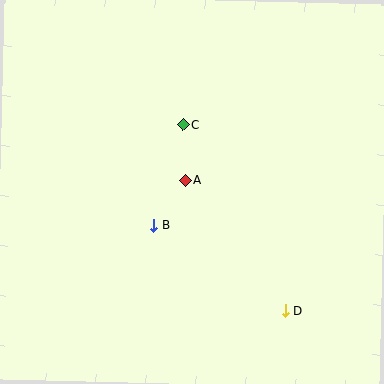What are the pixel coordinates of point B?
Point B is at (154, 225).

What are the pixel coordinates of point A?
Point A is at (186, 180).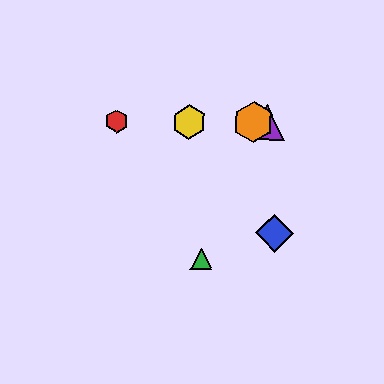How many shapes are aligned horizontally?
4 shapes (the red hexagon, the yellow hexagon, the purple triangle, the orange hexagon) are aligned horizontally.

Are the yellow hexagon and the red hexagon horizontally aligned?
Yes, both are at y≈122.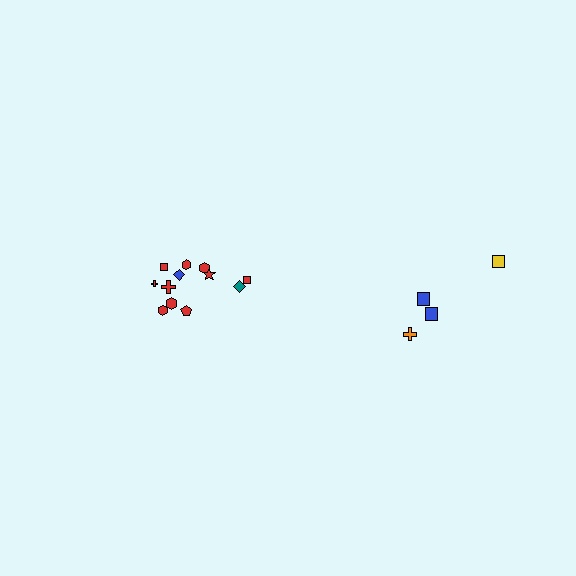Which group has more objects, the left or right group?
The left group.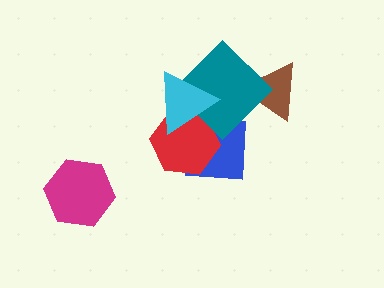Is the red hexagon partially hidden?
Yes, it is partially covered by another shape.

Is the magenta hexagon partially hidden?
No, no other shape covers it.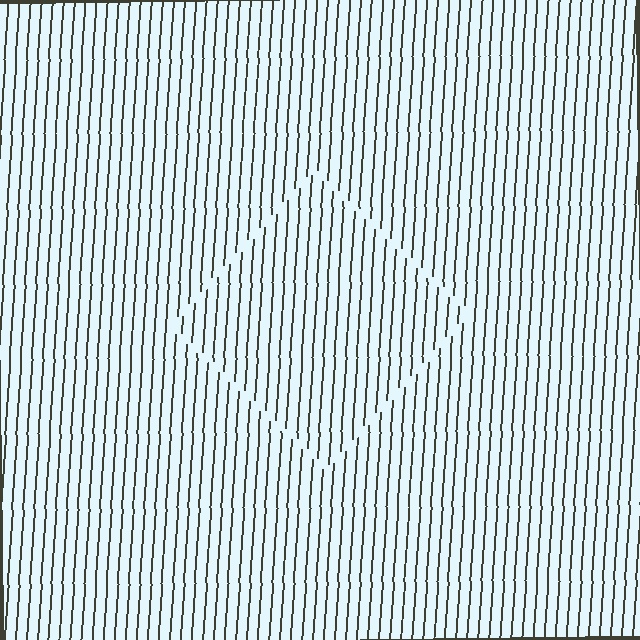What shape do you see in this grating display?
An illusory square. The interior of the shape contains the same grating, shifted by half a period — the contour is defined by the phase discontinuity where line-ends from the inner and outer gratings abut.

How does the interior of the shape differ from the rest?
The interior of the shape contains the same grating, shifted by half a period — the contour is defined by the phase discontinuity where line-ends from the inner and outer gratings abut.